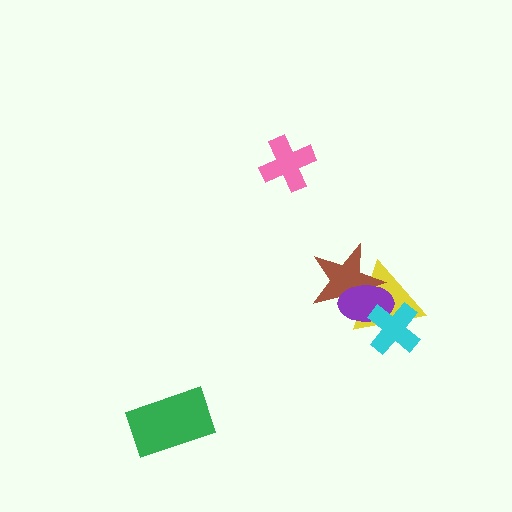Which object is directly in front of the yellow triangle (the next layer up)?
The brown star is directly in front of the yellow triangle.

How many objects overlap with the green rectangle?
0 objects overlap with the green rectangle.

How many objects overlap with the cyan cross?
2 objects overlap with the cyan cross.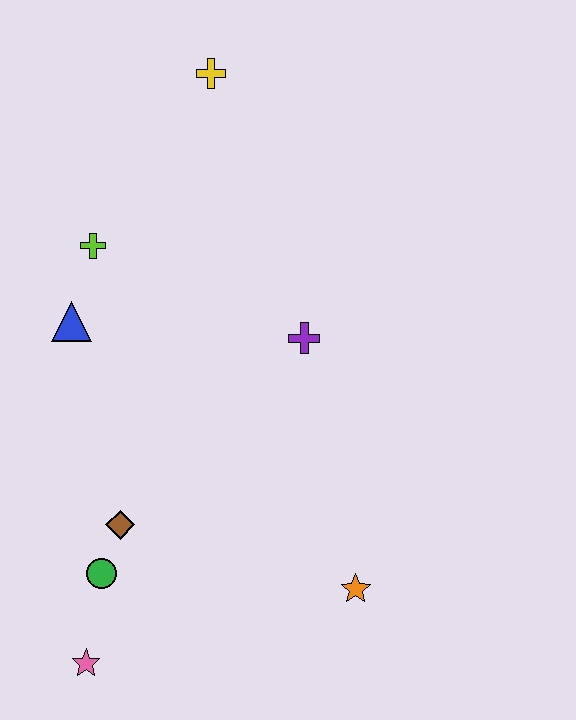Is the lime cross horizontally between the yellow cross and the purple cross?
No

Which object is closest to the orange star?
The brown diamond is closest to the orange star.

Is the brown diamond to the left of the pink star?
No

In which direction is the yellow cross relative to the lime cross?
The yellow cross is above the lime cross.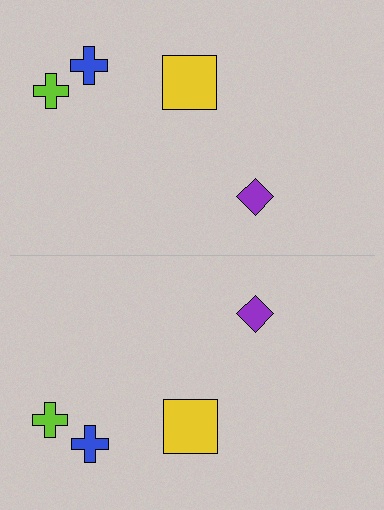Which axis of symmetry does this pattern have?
The pattern has a horizontal axis of symmetry running through the center of the image.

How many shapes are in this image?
There are 8 shapes in this image.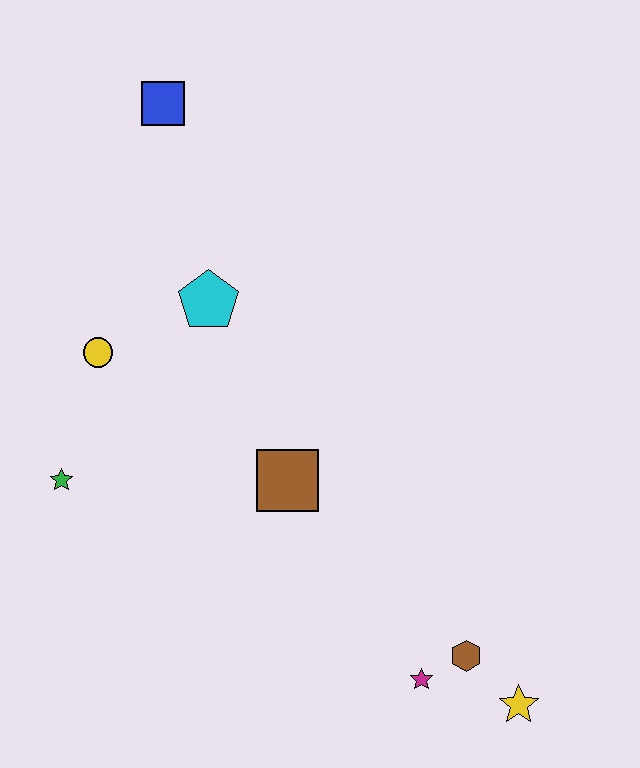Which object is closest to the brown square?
The cyan pentagon is closest to the brown square.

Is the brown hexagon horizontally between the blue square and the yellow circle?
No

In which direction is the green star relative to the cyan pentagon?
The green star is below the cyan pentagon.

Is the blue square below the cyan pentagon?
No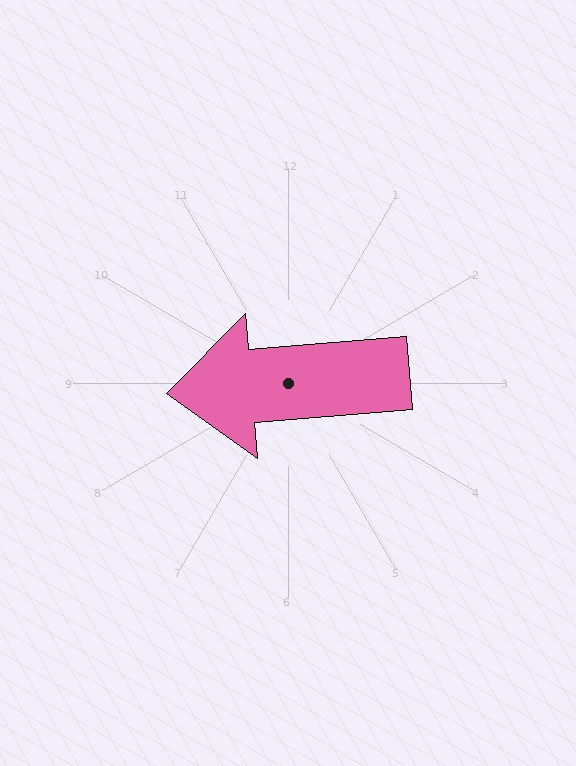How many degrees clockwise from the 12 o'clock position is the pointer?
Approximately 265 degrees.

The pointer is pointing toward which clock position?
Roughly 9 o'clock.